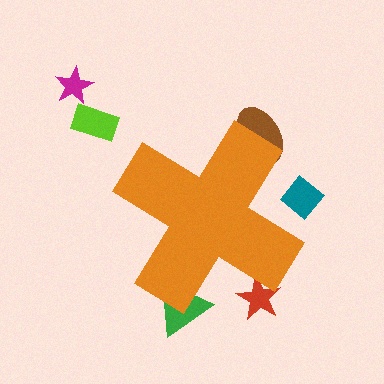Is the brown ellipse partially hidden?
Yes, the brown ellipse is partially hidden behind the orange cross.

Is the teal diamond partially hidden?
Yes, the teal diamond is partially hidden behind the orange cross.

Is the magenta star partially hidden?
No, the magenta star is fully visible.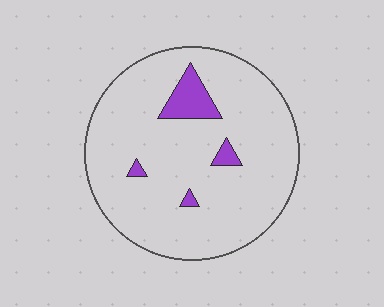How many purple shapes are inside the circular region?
4.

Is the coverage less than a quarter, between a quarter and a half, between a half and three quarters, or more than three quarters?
Less than a quarter.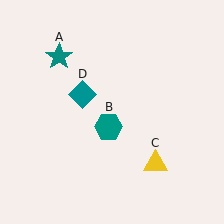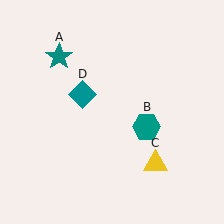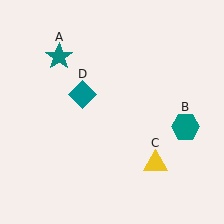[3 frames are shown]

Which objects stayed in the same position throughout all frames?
Teal star (object A) and yellow triangle (object C) and teal diamond (object D) remained stationary.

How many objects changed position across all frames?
1 object changed position: teal hexagon (object B).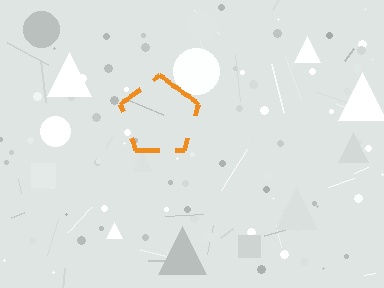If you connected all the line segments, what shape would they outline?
They would outline a pentagon.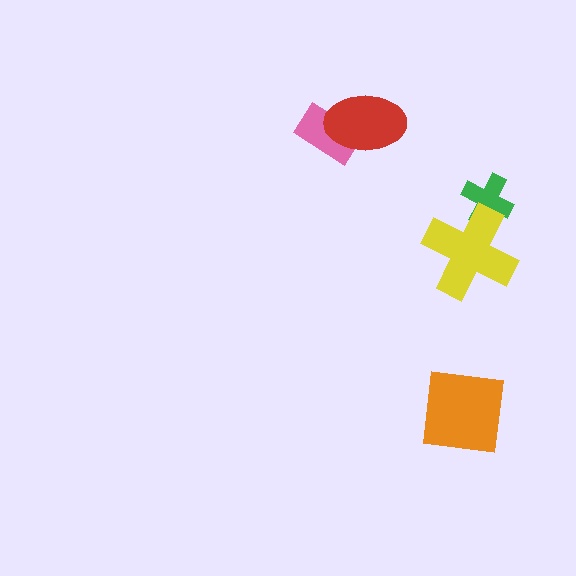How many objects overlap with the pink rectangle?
1 object overlaps with the pink rectangle.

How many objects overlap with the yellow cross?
1 object overlaps with the yellow cross.